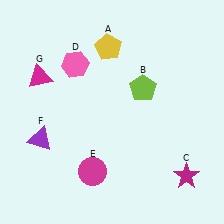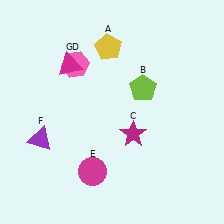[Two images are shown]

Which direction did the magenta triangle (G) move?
The magenta triangle (G) moved right.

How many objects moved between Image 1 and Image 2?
2 objects moved between the two images.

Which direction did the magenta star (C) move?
The magenta star (C) moved left.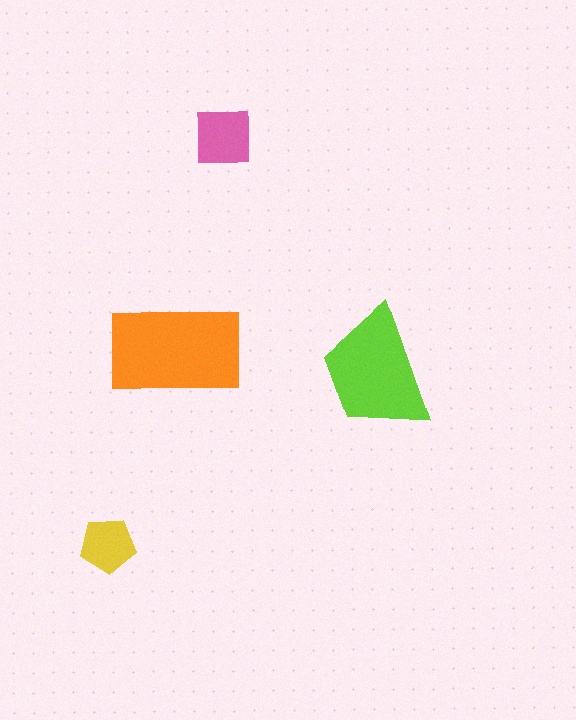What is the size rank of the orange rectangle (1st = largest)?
1st.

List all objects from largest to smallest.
The orange rectangle, the lime trapezoid, the pink square, the yellow pentagon.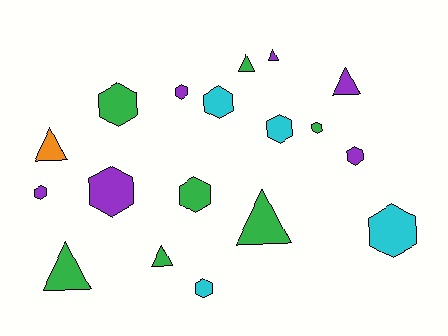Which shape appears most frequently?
Hexagon, with 11 objects.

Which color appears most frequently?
Green, with 7 objects.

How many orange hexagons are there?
There are no orange hexagons.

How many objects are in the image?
There are 18 objects.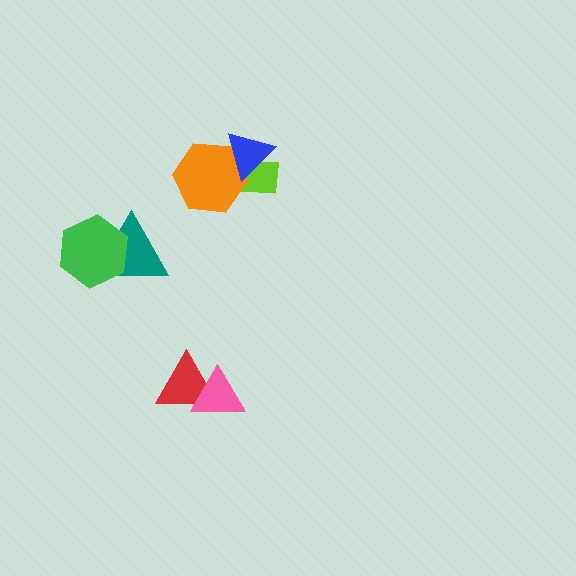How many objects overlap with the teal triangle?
1 object overlaps with the teal triangle.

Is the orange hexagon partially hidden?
Yes, it is partially covered by another shape.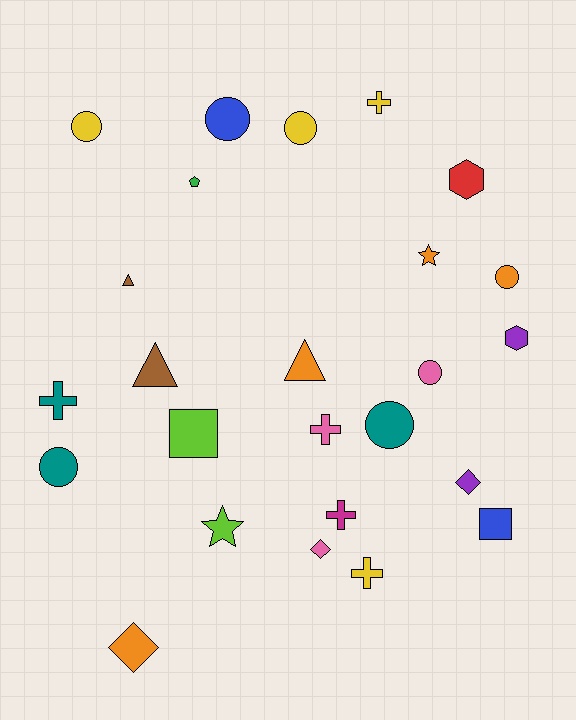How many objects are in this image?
There are 25 objects.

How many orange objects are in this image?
There are 4 orange objects.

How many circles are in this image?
There are 7 circles.